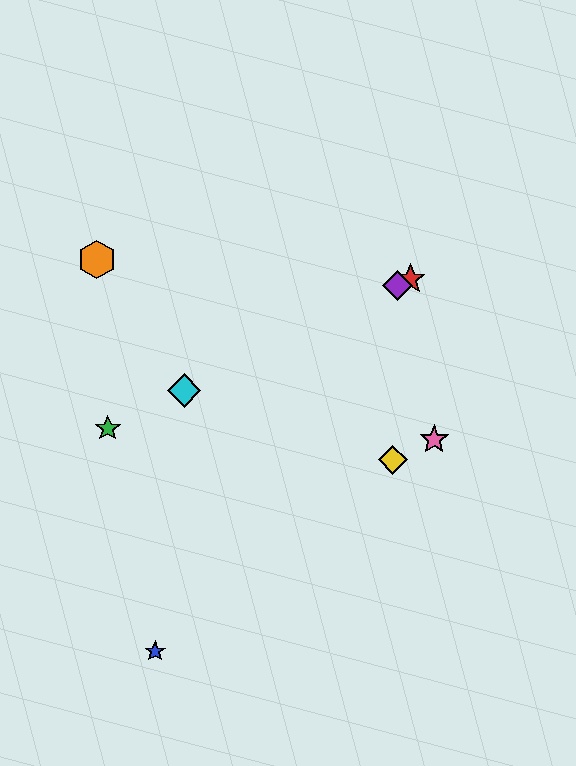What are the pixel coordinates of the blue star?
The blue star is at (155, 651).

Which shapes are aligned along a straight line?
The red star, the green star, the purple diamond, the cyan diamond are aligned along a straight line.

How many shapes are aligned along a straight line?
4 shapes (the red star, the green star, the purple diamond, the cyan diamond) are aligned along a straight line.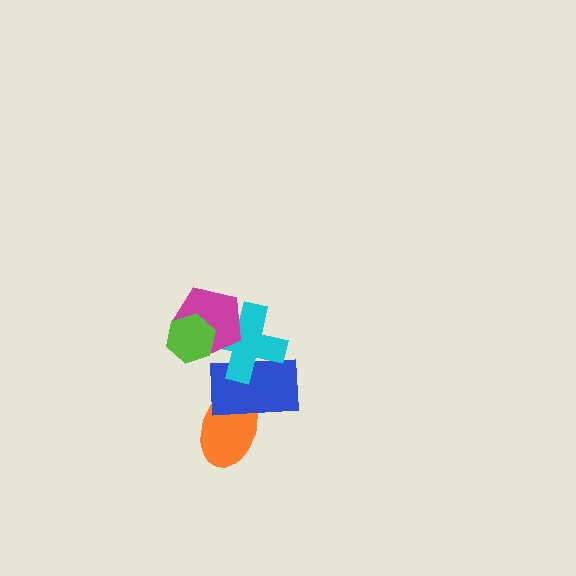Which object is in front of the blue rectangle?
The cyan cross is in front of the blue rectangle.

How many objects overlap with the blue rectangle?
2 objects overlap with the blue rectangle.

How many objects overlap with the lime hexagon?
2 objects overlap with the lime hexagon.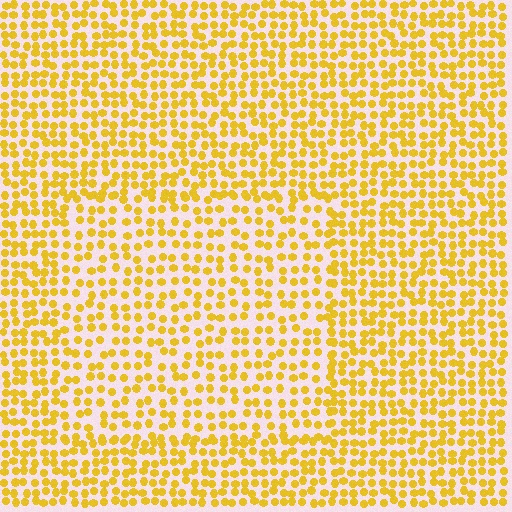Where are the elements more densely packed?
The elements are more densely packed outside the rectangle boundary.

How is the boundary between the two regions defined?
The boundary is defined by a change in element density (approximately 1.5x ratio). All elements are the same color, size, and shape.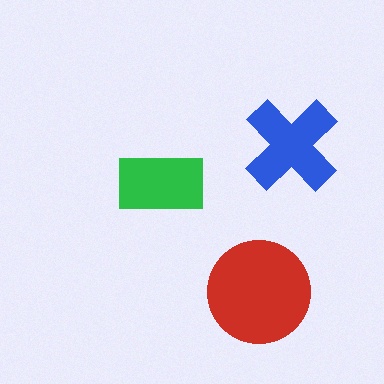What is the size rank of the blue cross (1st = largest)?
2nd.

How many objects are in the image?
There are 3 objects in the image.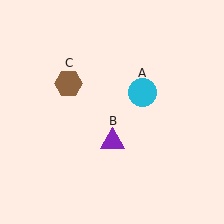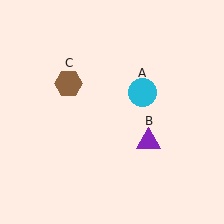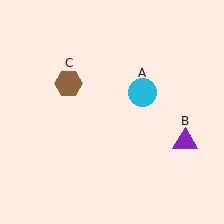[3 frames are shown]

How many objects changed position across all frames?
1 object changed position: purple triangle (object B).